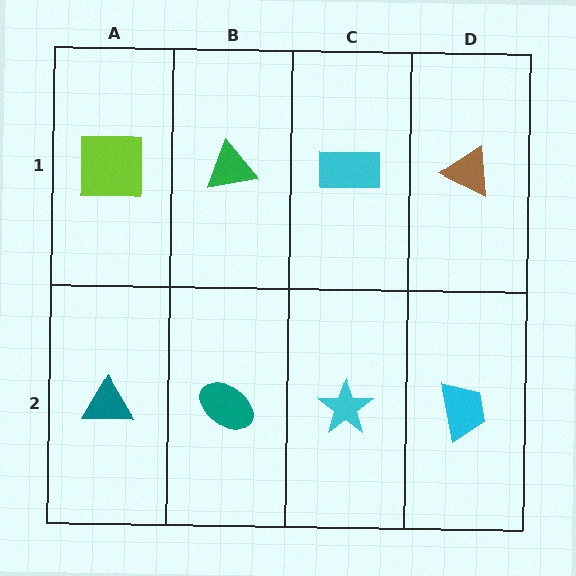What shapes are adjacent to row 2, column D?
A brown triangle (row 1, column D), a cyan star (row 2, column C).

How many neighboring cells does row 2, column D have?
2.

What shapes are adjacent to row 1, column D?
A cyan trapezoid (row 2, column D), a cyan rectangle (row 1, column C).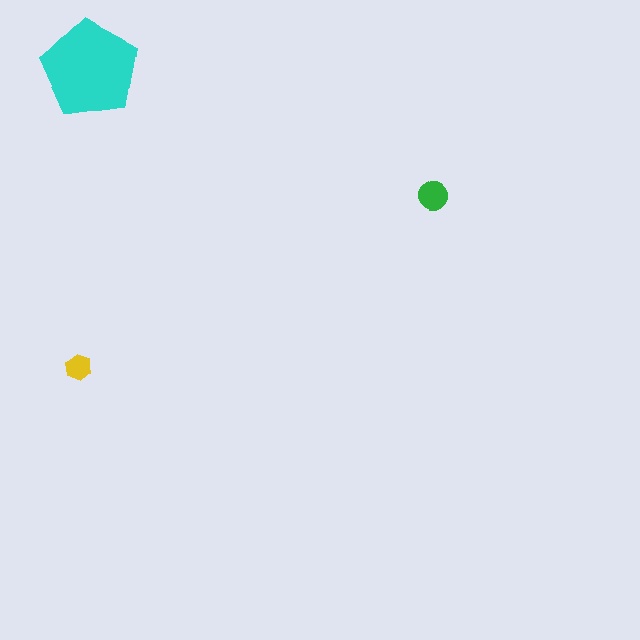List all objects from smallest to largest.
The yellow hexagon, the green circle, the cyan pentagon.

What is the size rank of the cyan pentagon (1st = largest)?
1st.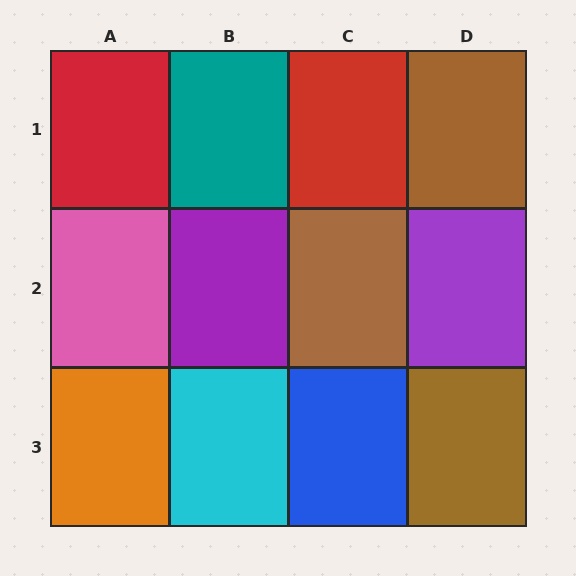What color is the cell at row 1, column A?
Red.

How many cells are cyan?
1 cell is cyan.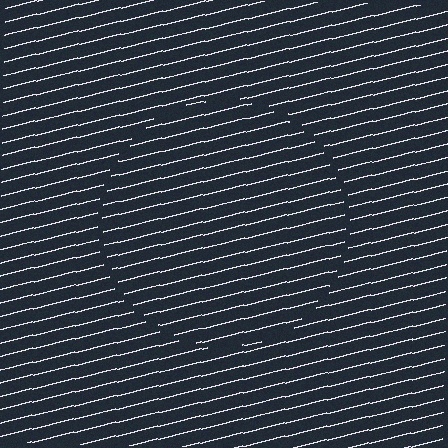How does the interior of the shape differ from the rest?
The interior of the shape contains the same grating, shifted by half a period — the contour is defined by the phase discontinuity where line-ends from the inner and outer gratings abut.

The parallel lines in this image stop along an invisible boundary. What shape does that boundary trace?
An illusory circle. The interior of the shape contains the same grating, shifted by half a period — the contour is defined by the phase discontinuity where line-ends from the inner and outer gratings abut.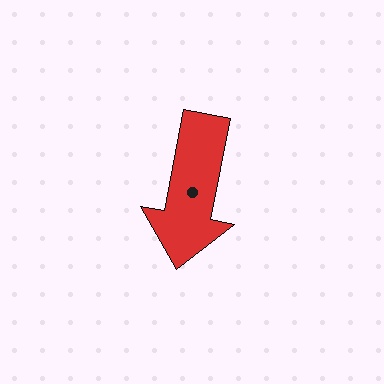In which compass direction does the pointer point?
South.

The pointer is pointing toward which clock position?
Roughly 6 o'clock.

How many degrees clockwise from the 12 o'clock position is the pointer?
Approximately 191 degrees.